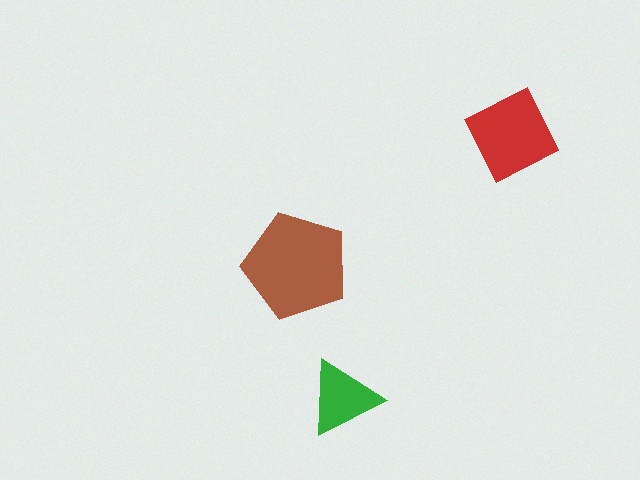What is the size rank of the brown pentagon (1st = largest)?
1st.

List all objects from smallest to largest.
The green triangle, the red diamond, the brown pentagon.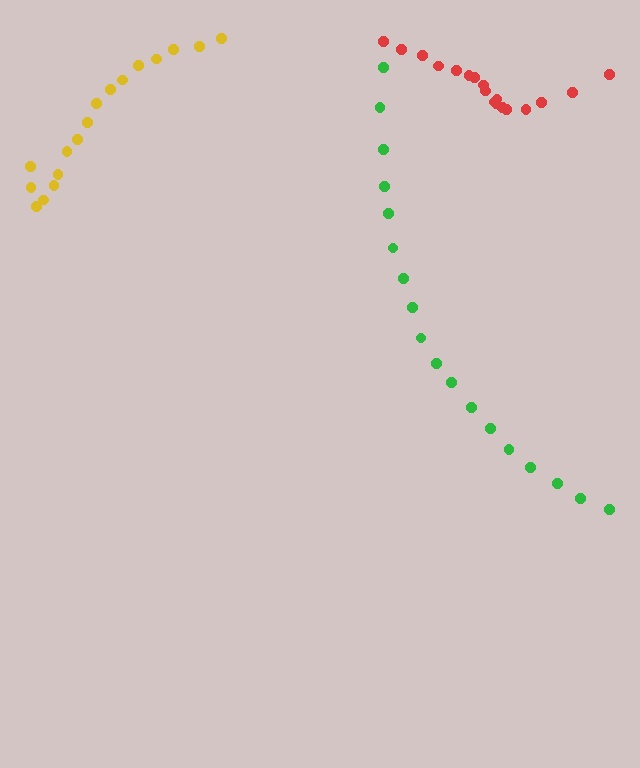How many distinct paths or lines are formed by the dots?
There are 3 distinct paths.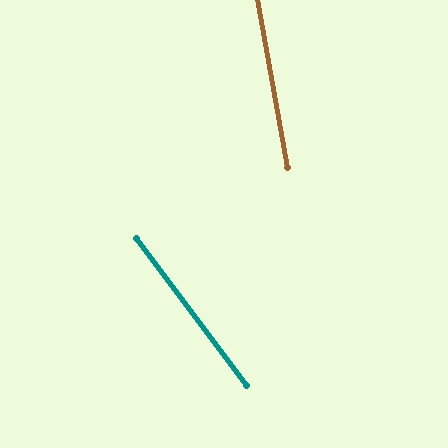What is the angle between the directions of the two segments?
Approximately 27 degrees.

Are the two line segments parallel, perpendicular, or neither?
Neither parallel nor perpendicular — they differ by about 27°.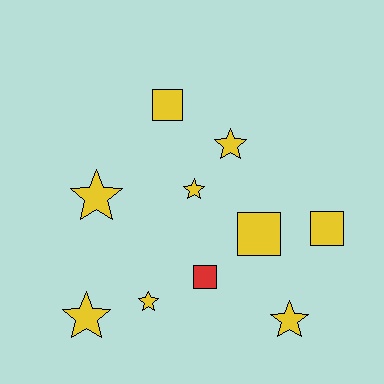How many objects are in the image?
There are 10 objects.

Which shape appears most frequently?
Star, with 6 objects.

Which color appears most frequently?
Yellow, with 9 objects.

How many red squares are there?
There is 1 red square.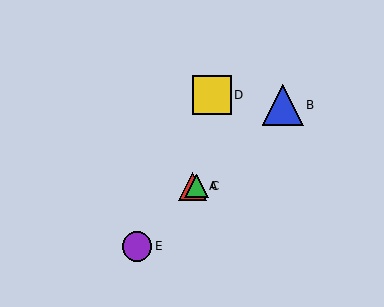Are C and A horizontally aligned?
Yes, both are at y≈186.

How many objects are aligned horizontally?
2 objects (A, C) are aligned horizontally.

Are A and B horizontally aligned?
No, A is at y≈186 and B is at y≈105.